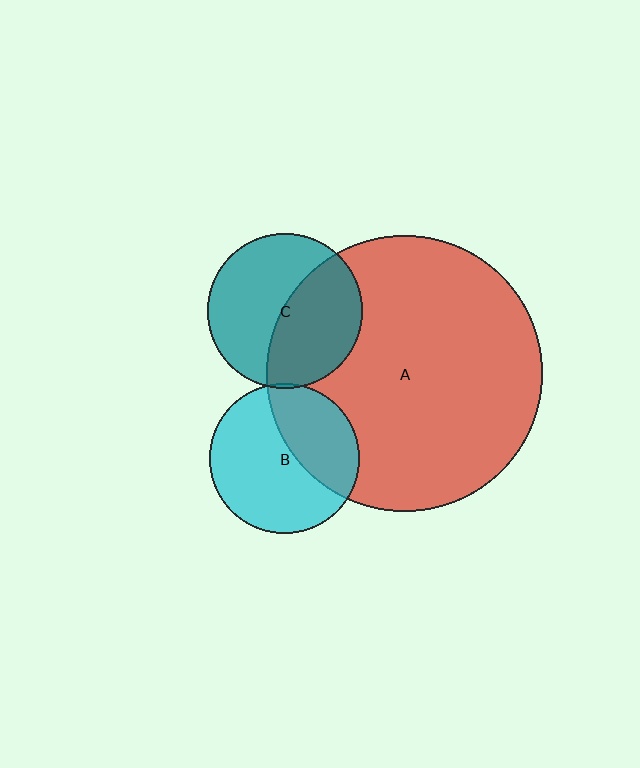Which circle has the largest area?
Circle A (red).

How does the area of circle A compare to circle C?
Approximately 3.2 times.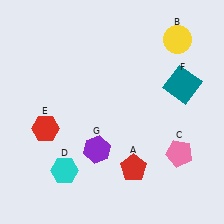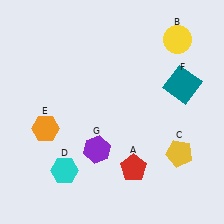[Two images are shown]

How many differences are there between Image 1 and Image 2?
There are 2 differences between the two images.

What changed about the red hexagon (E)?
In Image 1, E is red. In Image 2, it changed to orange.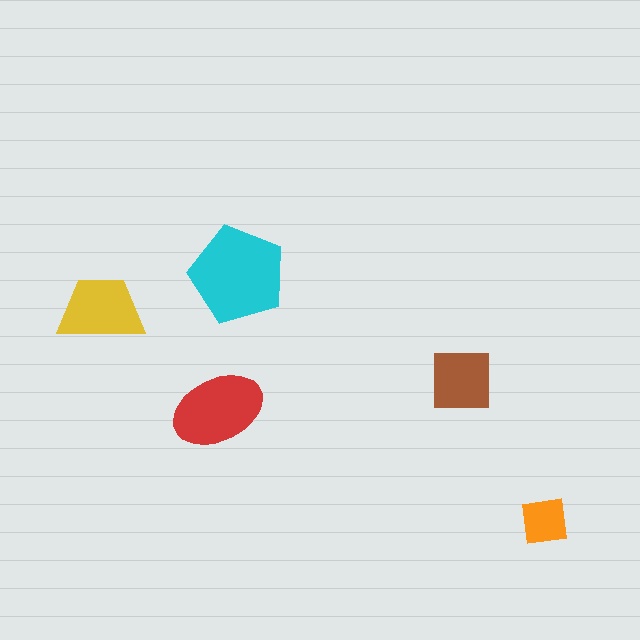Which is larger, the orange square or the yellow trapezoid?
The yellow trapezoid.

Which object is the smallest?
The orange square.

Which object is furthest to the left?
The yellow trapezoid is leftmost.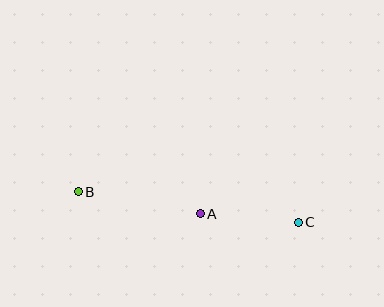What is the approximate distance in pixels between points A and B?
The distance between A and B is approximately 124 pixels.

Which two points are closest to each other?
Points A and C are closest to each other.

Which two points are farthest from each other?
Points B and C are farthest from each other.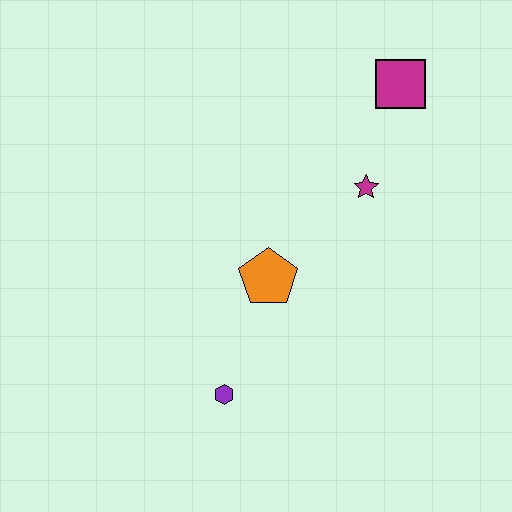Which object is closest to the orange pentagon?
The purple hexagon is closest to the orange pentagon.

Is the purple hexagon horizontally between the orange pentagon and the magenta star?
No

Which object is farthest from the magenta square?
The purple hexagon is farthest from the magenta square.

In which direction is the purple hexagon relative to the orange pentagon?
The purple hexagon is below the orange pentagon.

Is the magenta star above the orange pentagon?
Yes